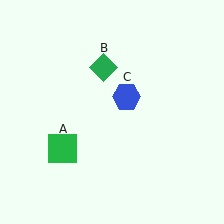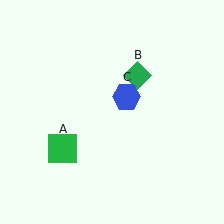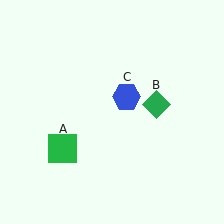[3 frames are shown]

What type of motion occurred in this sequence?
The green diamond (object B) rotated clockwise around the center of the scene.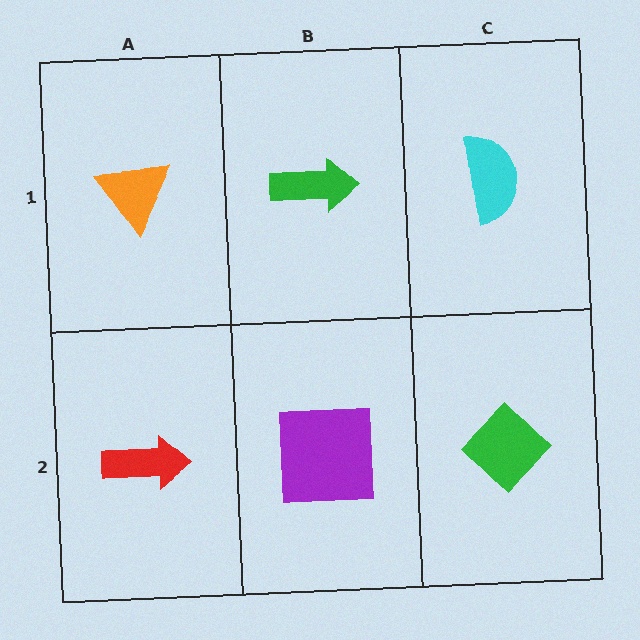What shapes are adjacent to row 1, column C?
A green diamond (row 2, column C), a green arrow (row 1, column B).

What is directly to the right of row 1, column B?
A cyan semicircle.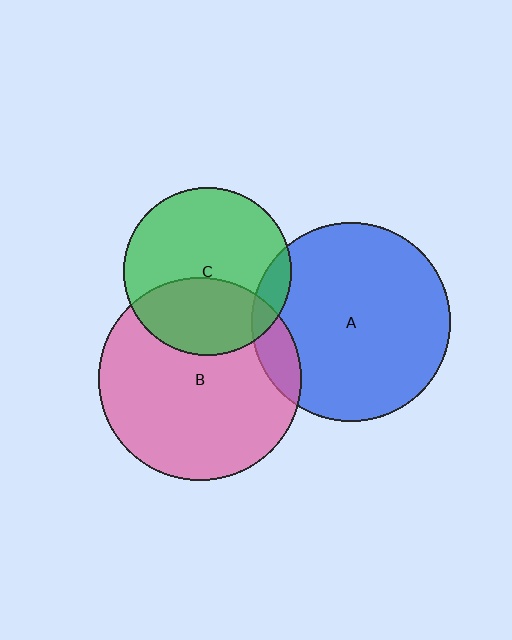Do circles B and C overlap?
Yes.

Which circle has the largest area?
Circle B (pink).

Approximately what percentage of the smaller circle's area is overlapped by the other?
Approximately 35%.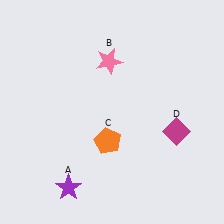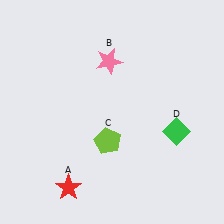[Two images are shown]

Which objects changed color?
A changed from purple to red. C changed from orange to lime. D changed from magenta to green.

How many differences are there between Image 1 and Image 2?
There are 3 differences between the two images.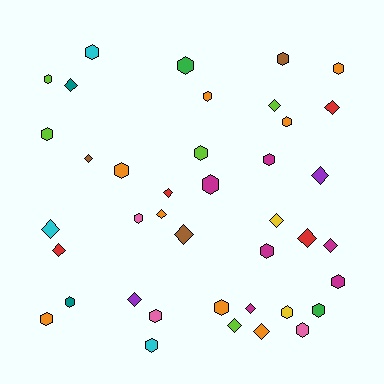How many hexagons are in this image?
There are 23 hexagons.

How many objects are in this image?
There are 40 objects.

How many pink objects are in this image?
There are 3 pink objects.